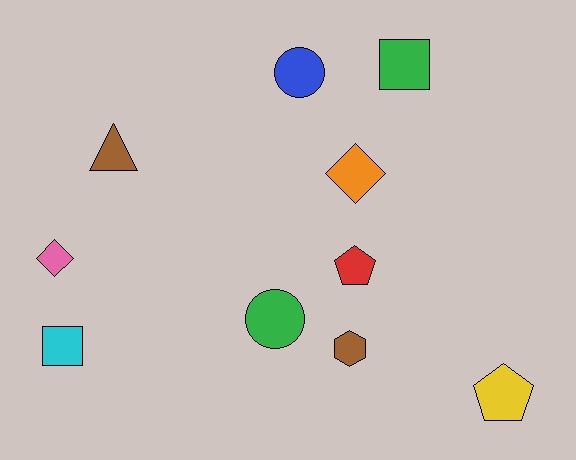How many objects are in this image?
There are 10 objects.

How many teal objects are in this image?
There are no teal objects.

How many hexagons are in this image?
There is 1 hexagon.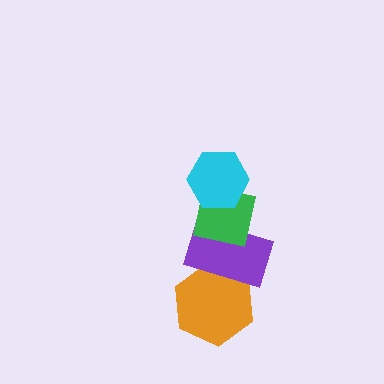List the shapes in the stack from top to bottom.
From top to bottom: the cyan hexagon, the green square, the purple rectangle, the orange hexagon.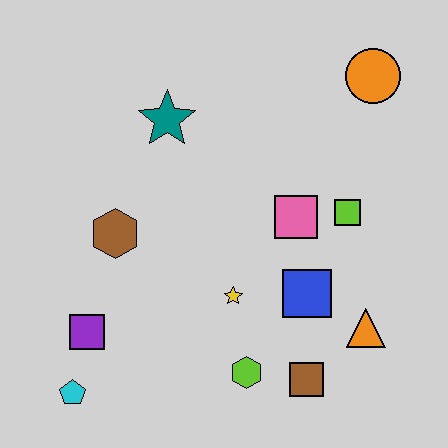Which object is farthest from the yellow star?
The orange circle is farthest from the yellow star.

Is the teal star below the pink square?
No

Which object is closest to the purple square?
The cyan pentagon is closest to the purple square.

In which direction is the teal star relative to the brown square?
The teal star is above the brown square.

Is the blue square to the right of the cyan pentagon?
Yes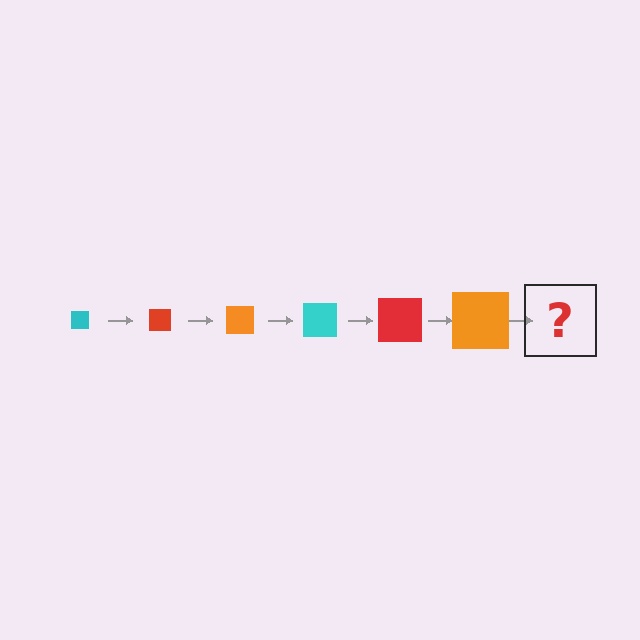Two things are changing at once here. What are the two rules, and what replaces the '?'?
The two rules are that the square grows larger each step and the color cycles through cyan, red, and orange. The '?' should be a cyan square, larger than the previous one.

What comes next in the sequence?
The next element should be a cyan square, larger than the previous one.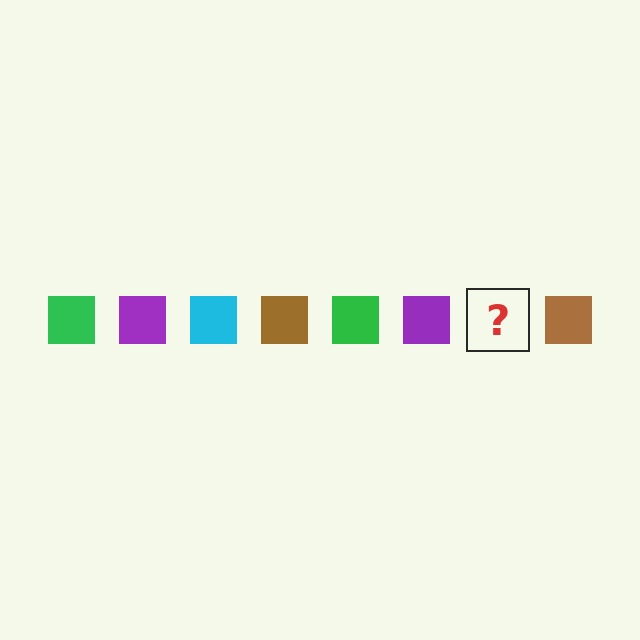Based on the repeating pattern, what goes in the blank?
The blank should be a cyan square.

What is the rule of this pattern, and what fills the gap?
The rule is that the pattern cycles through green, purple, cyan, brown squares. The gap should be filled with a cyan square.